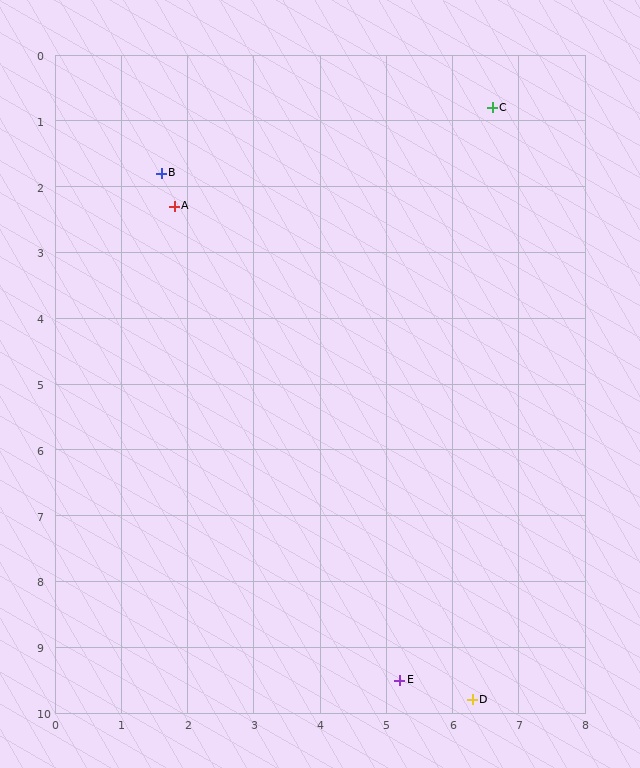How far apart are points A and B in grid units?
Points A and B are about 0.5 grid units apart.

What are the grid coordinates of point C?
Point C is at approximately (6.6, 0.8).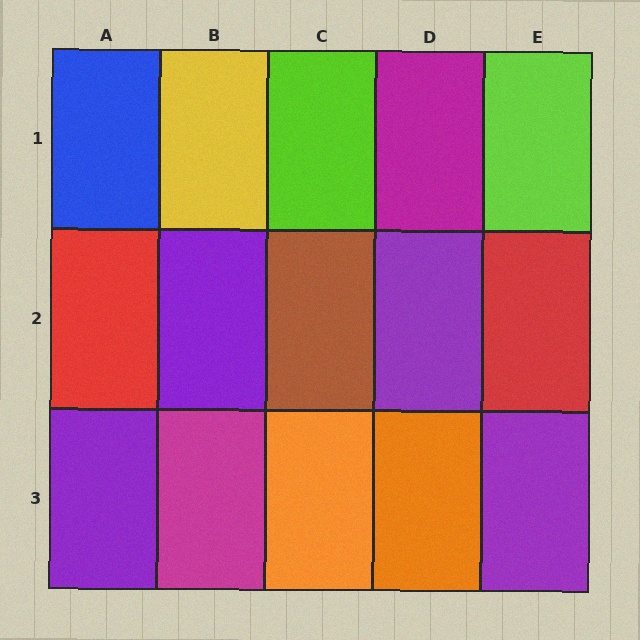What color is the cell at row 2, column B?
Purple.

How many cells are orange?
2 cells are orange.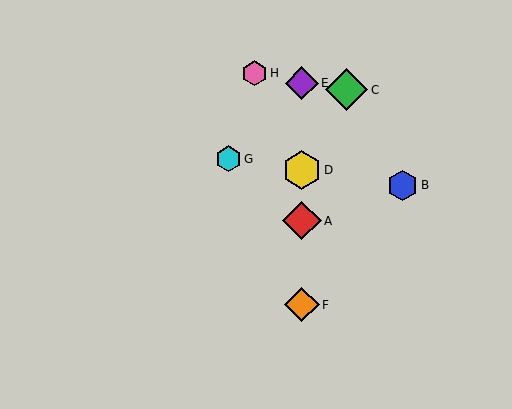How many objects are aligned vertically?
4 objects (A, D, E, F) are aligned vertically.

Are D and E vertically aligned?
Yes, both are at x≈302.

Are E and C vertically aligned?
No, E is at x≈302 and C is at x≈347.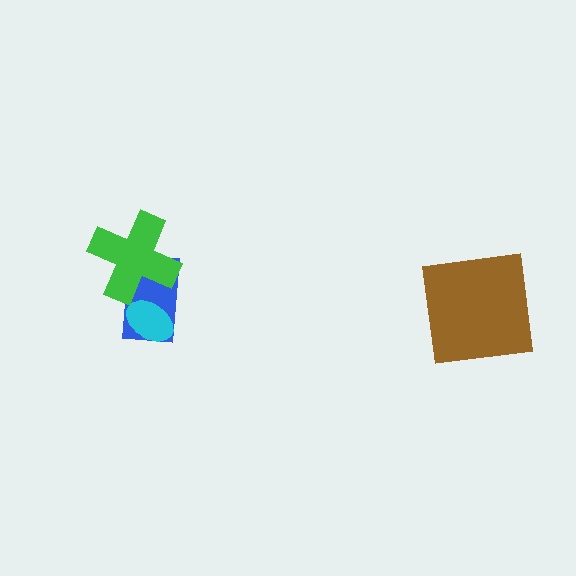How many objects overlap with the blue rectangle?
2 objects overlap with the blue rectangle.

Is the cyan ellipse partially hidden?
No, no other shape covers it.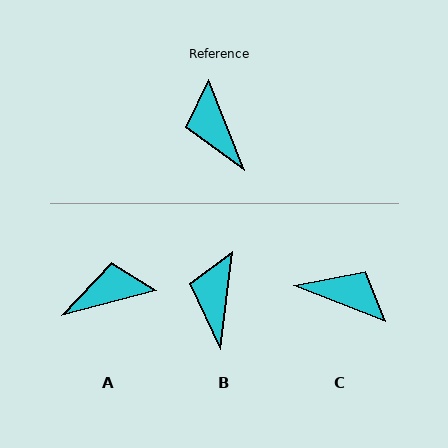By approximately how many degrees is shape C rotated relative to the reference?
Approximately 133 degrees clockwise.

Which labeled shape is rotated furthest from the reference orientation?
C, about 133 degrees away.